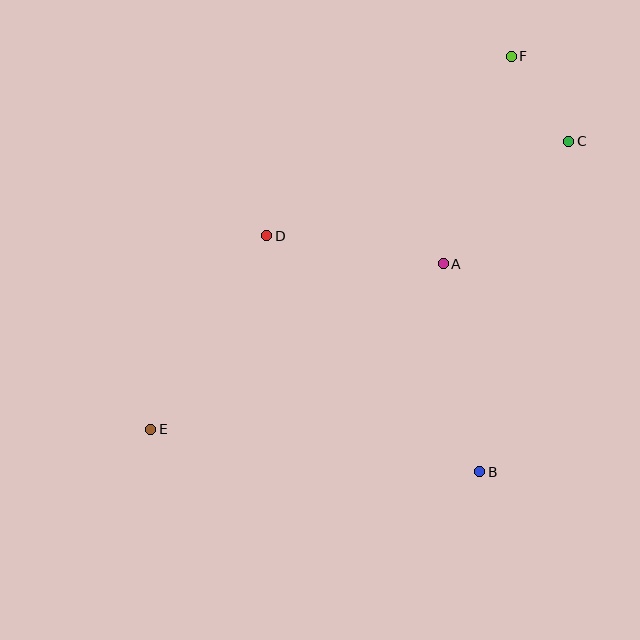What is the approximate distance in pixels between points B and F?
The distance between B and F is approximately 417 pixels.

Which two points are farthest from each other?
Points E and F are farthest from each other.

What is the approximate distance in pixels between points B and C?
The distance between B and C is approximately 342 pixels.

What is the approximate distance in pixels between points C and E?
The distance between C and E is approximately 507 pixels.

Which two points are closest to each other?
Points C and F are closest to each other.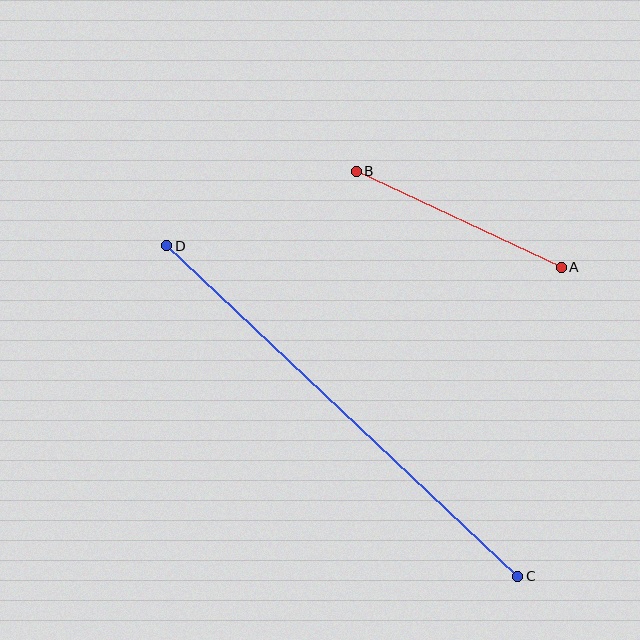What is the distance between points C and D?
The distance is approximately 482 pixels.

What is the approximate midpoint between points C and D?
The midpoint is at approximately (342, 411) pixels.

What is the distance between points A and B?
The distance is approximately 227 pixels.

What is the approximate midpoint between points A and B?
The midpoint is at approximately (459, 219) pixels.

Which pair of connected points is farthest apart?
Points C and D are farthest apart.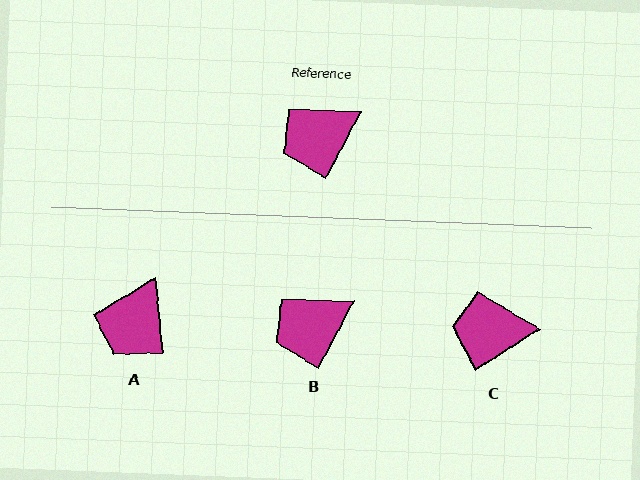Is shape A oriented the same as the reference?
No, it is off by about 33 degrees.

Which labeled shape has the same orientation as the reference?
B.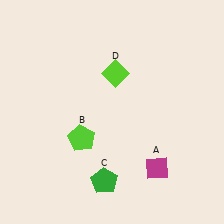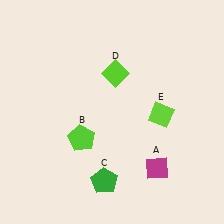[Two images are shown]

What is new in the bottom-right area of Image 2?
A lime diamond (E) was added in the bottom-right area of Image 2.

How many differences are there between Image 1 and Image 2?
There is 1 difference between the two images.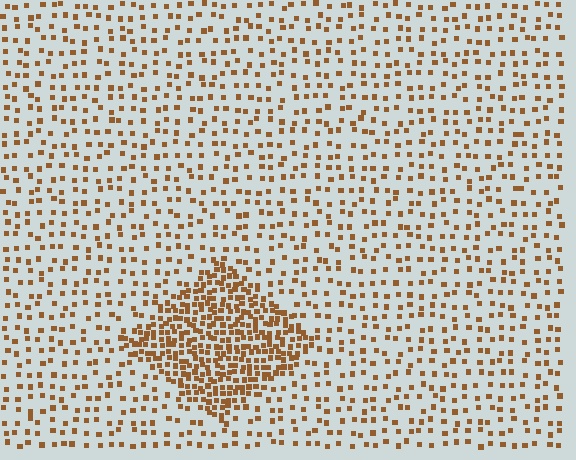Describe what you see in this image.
The image contains small brown elements arranged at two different densities. A diamond-shaped region is visible where the elements are more densely packed than the surrounding area.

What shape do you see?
I see a diamond.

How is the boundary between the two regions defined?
The boundary is defined by a change in element density (approximately 2.8x ratio). All elements are the same color, size, and shape.